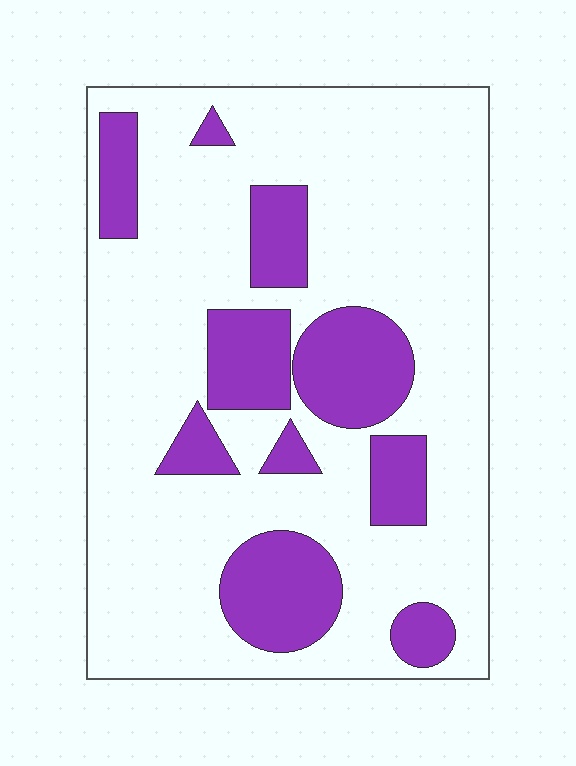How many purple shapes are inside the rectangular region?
10.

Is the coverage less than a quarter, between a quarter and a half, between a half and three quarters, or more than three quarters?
Less than a quarter.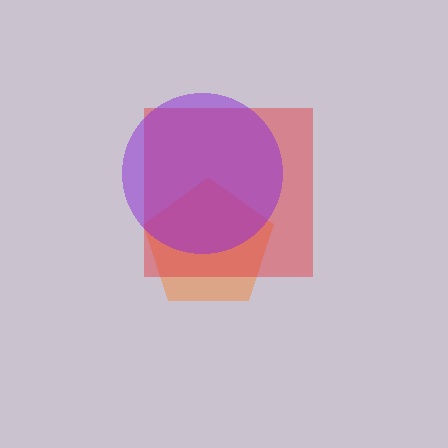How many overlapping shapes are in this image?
There are 3 overlapping shapes in the image.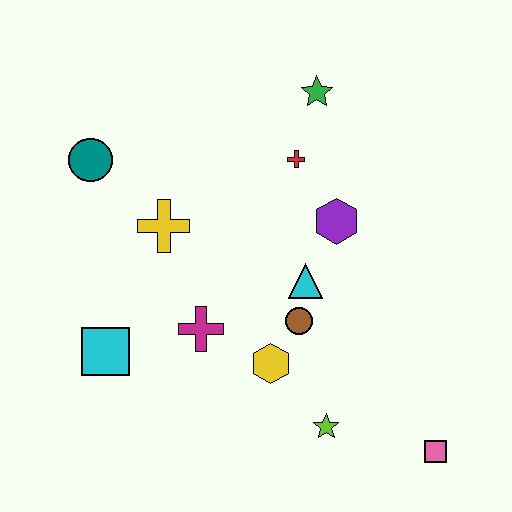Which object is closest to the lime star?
The yellow hexagon is closest to the lime star.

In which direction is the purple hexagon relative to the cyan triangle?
The purple hexagon is above the cyan triangle.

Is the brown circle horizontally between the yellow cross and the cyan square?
No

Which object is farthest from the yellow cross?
The pink square is farthest from the yellow cross.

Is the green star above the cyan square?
Yes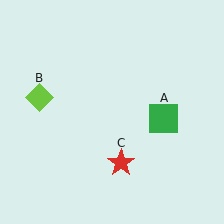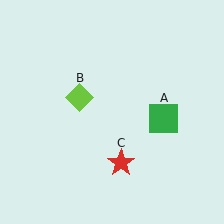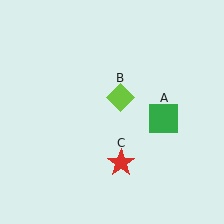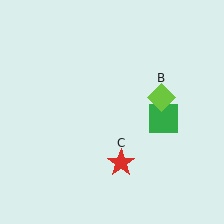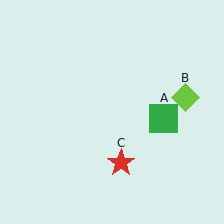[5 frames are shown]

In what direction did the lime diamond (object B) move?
The lime diamond (object B) moved right.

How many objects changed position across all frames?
1 object changed position: lime diamond (object B).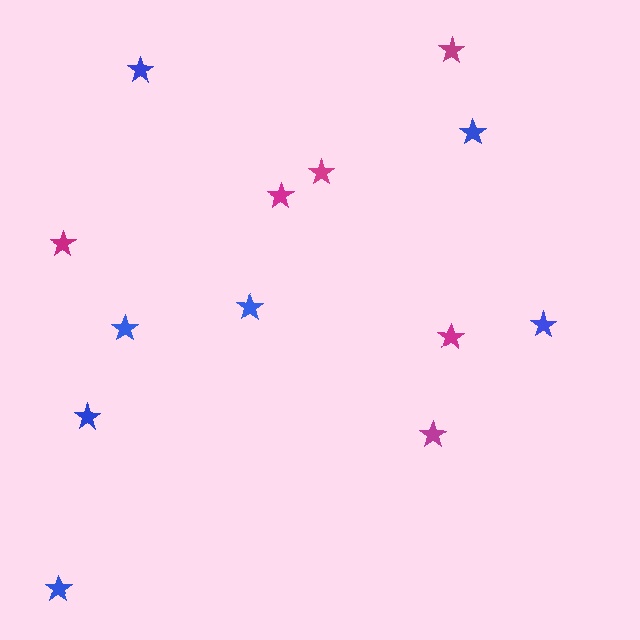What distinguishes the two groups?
There are 2 groups: one group of blue stars (7) and one group of magenta stars (6).